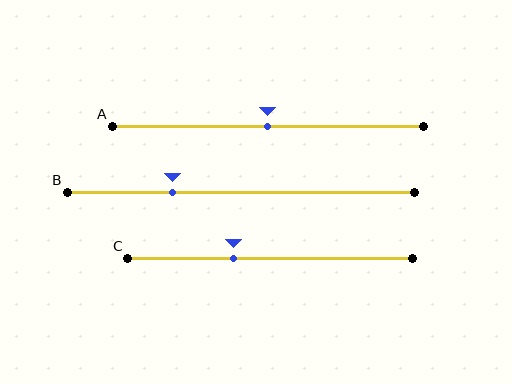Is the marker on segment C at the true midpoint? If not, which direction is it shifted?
No, the marker on segment C is shifted to the left by about 13% of the segment length.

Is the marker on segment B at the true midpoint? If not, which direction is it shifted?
No, the marker on segment B is shifted to the left by about 20% of the segment length.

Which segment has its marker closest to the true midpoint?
Segment A has its marker closest to the true midpoint.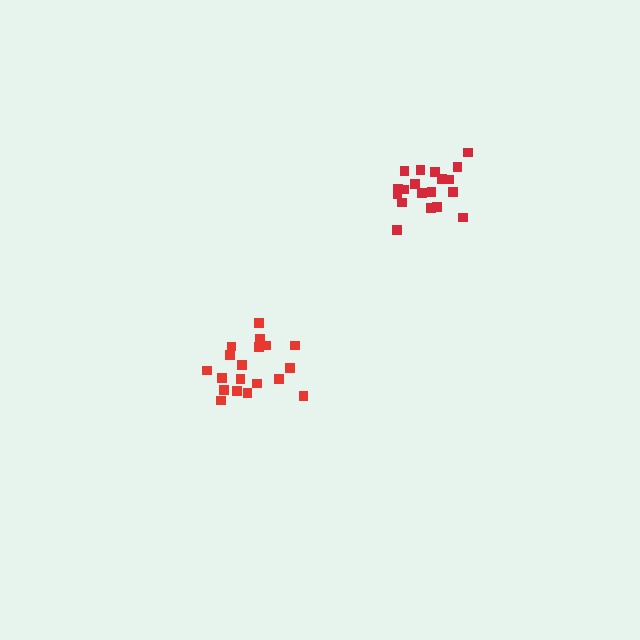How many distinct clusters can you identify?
There are 2 distinct clusters.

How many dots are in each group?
Group 1: 19 dots, Group 2: 19 dots (38 total).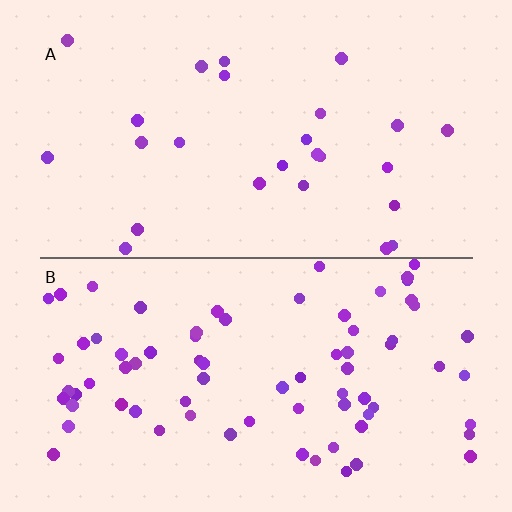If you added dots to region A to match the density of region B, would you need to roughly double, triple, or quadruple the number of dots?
Approximately triple.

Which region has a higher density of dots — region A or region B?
B (the bottom).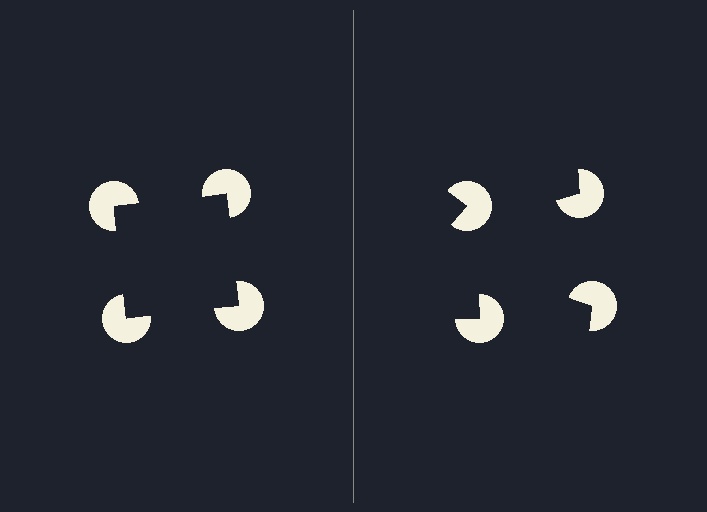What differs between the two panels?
The pac-man discs are positioned identically on both sides; only the wedge orientations differ. On the left they align to a square; on the right they are misaligned.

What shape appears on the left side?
An illusory square.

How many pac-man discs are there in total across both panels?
8 — 4 on each side.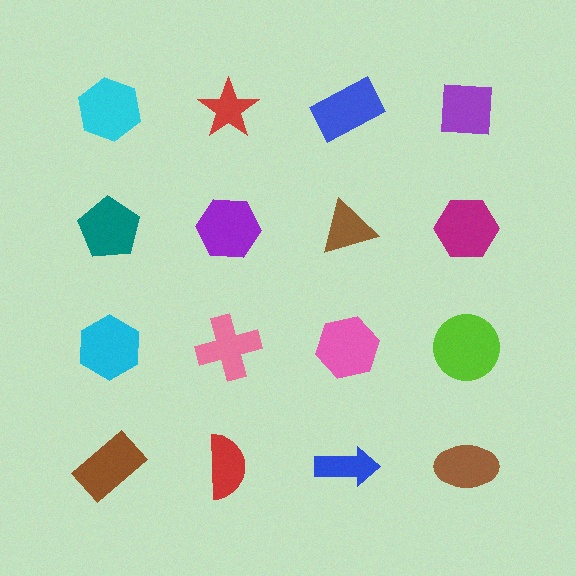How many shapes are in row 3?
4 shapes.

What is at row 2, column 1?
A teal pentagon.